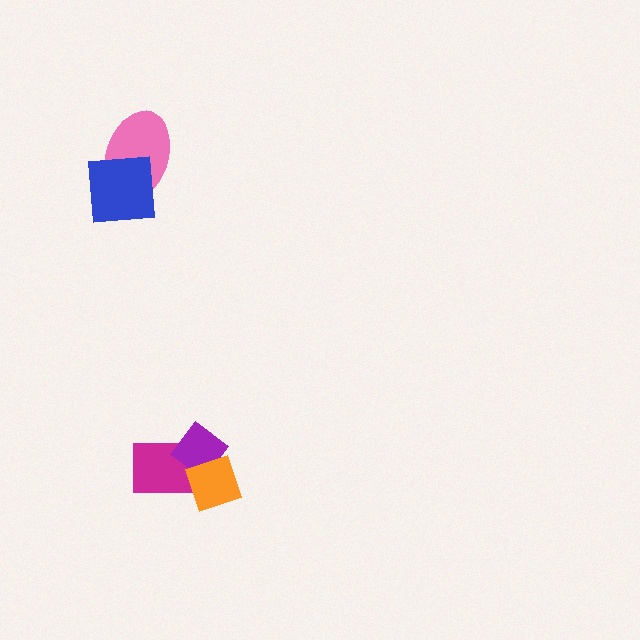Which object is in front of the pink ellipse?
The blue square is in front of the pink ellipse.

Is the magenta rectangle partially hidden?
Yes, it is partially covered by another shape.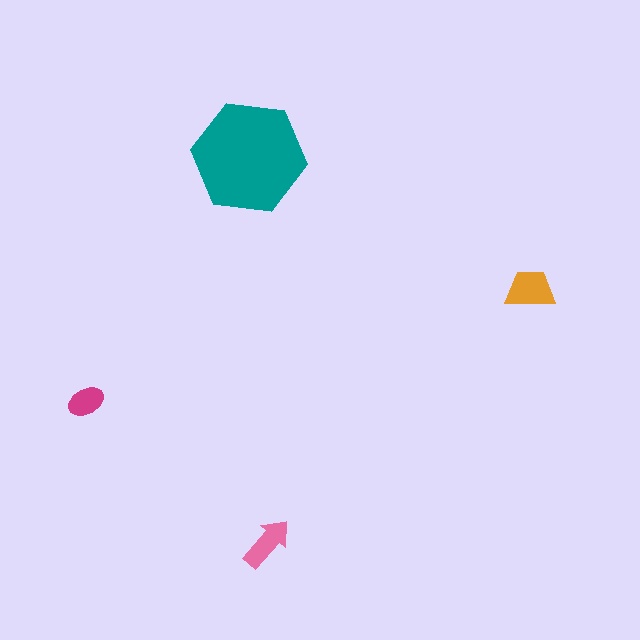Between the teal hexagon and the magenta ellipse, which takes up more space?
The teal hexagon.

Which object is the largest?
The teal hexagon.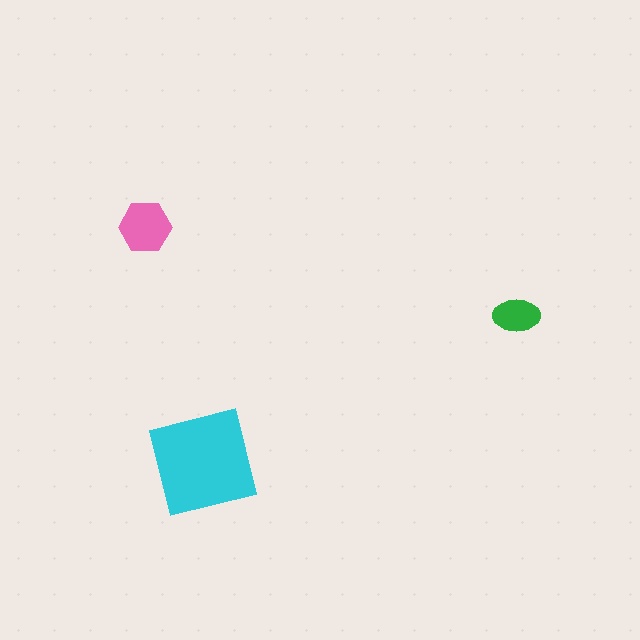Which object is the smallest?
The green ellipse.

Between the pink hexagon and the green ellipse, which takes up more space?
The pink hexagon.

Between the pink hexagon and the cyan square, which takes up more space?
The cyan square.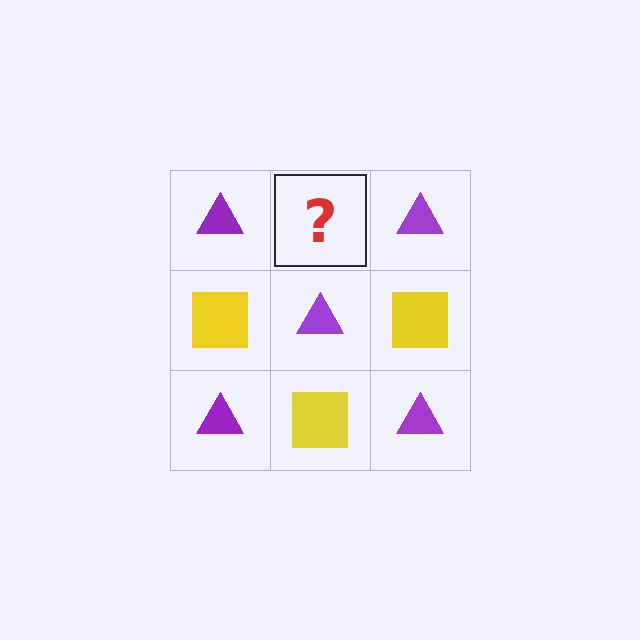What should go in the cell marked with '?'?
The missing cell should contain a yellow square.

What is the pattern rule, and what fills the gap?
The rule is that it alternates purple triangle and yellow square in a checkerboard pattern. The gap should be filled with a yellow square.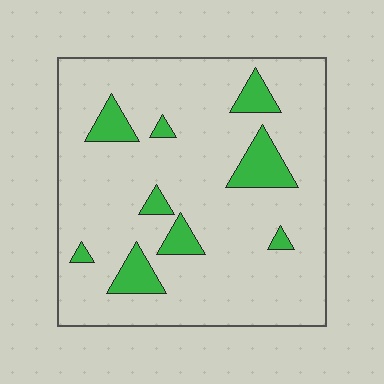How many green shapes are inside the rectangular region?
9.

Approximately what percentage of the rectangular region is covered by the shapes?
Approximately 15%.